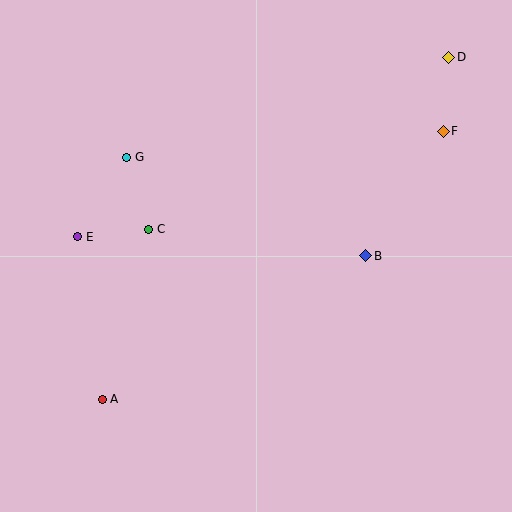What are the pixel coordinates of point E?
Point E is at (78, 237).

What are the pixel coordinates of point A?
Point A is at (102, 399).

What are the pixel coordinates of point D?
Point D is at (449, 57).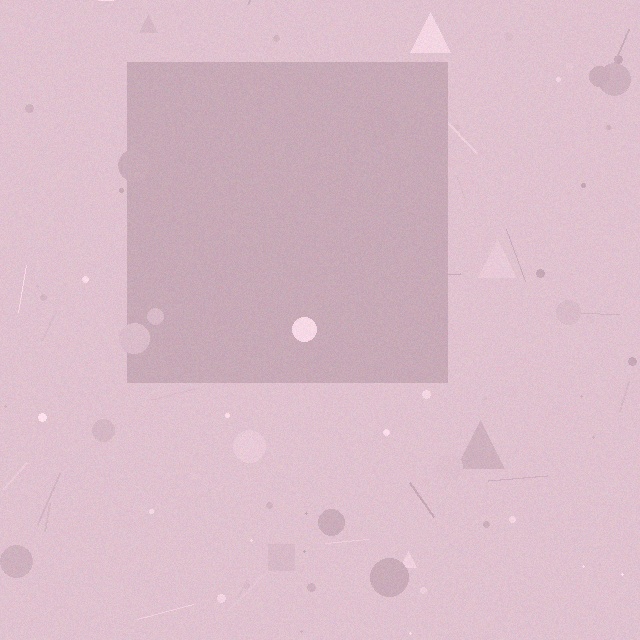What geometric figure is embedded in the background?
A square is embedded in the background.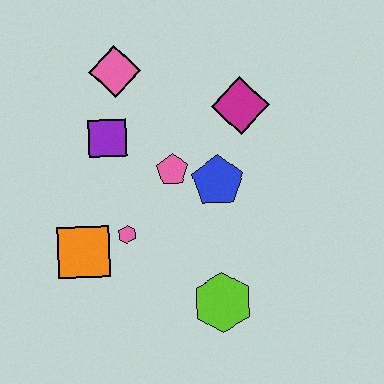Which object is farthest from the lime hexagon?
The pink diamond is farthest from the lime hexagon.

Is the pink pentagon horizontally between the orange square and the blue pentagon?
Yes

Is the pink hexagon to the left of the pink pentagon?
Yes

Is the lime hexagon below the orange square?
Yes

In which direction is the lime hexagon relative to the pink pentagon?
The lime hexagon is below the pink pentagon.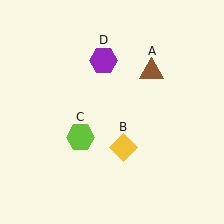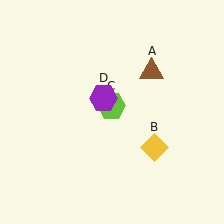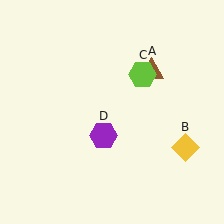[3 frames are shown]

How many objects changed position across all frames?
3 objects changed position: yellow diamond (object B), lime hexagon (object C), purple hexagon (object D).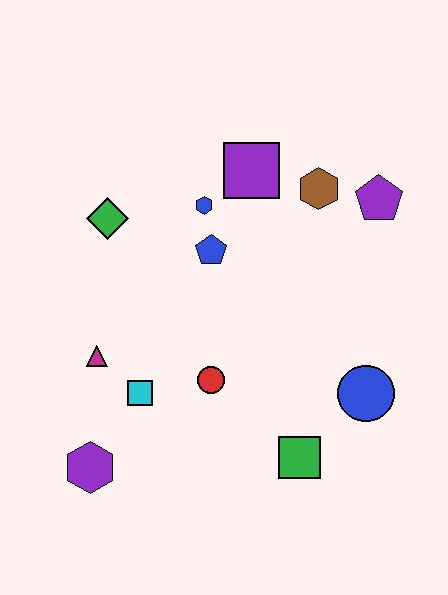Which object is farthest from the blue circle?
The green diamond is farthest from the blue circle.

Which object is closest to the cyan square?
The magenta triangle is closest to the cyan square.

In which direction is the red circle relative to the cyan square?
The red circle is to the right of the cyan square.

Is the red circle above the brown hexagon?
No